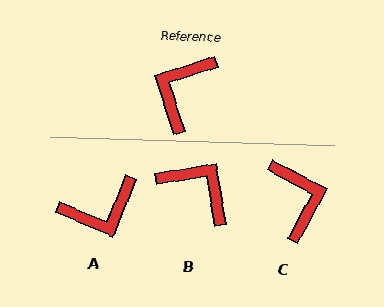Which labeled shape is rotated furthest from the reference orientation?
A, about 140 degrees away.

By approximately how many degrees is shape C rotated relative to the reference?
Approximately 136 degrees clockwise.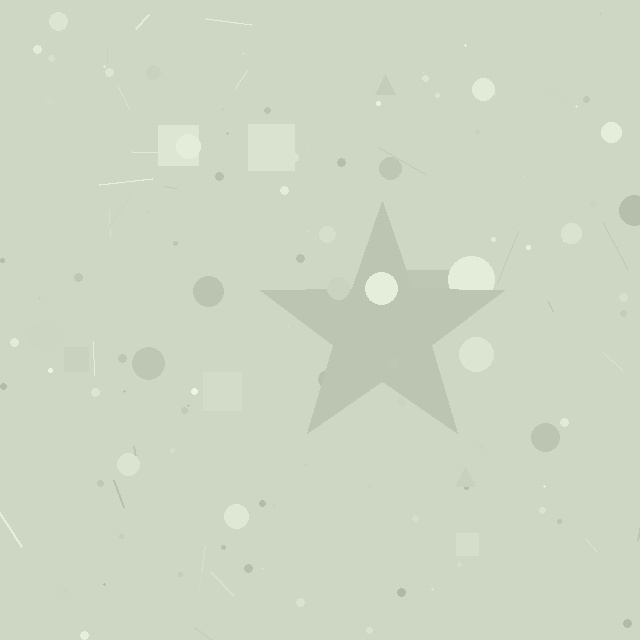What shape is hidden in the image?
A star is hidden in the image.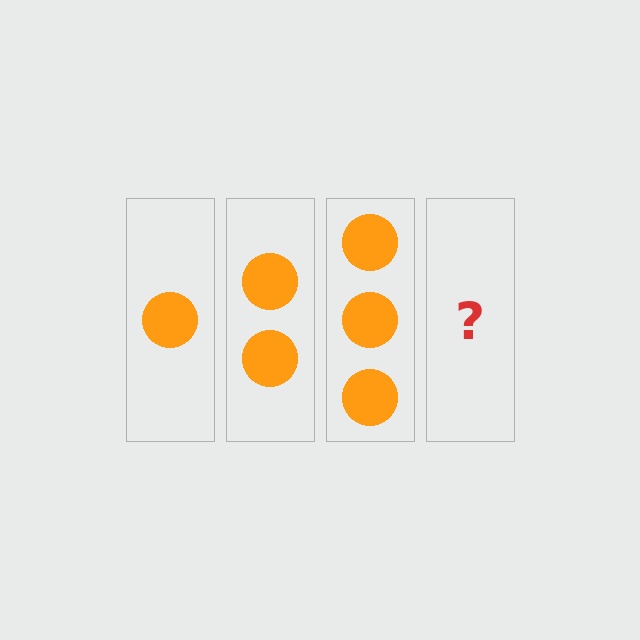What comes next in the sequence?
The next element should be 4 circles.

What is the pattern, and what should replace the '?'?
The pattern is that each step adds one more circle. The '?' should be 4 circles.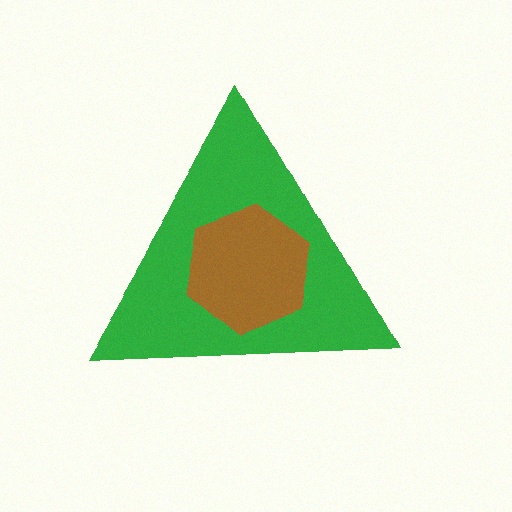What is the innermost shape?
The brown hexagon.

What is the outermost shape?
The green triangle.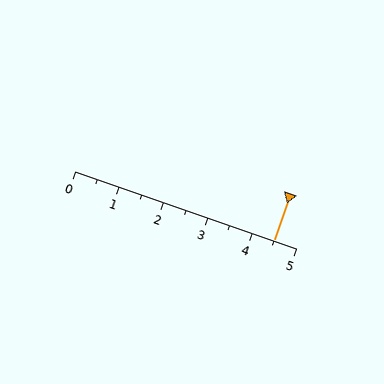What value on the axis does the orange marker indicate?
The marker indicates approximately 4.5.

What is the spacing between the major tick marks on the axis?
The major ticks are spaced 1 apart.